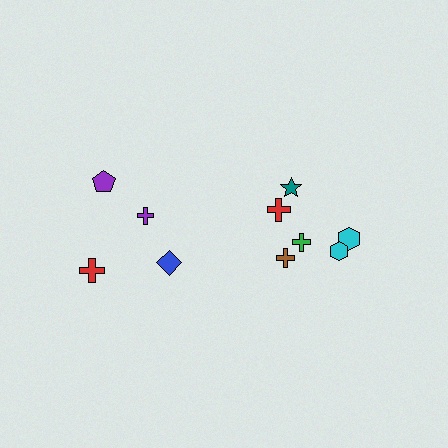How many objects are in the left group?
There are 4 objects.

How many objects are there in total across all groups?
There are 10 objects.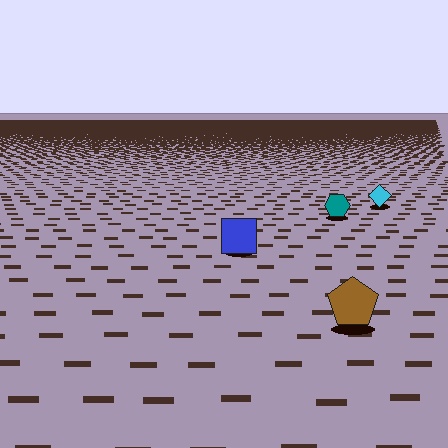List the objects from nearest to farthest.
From nearest to farthest: the brown pentagon, the blue square, the teal hexagon, the cyan diamond.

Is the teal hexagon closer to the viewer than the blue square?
No. The blue square is closer — you can tell from the texture gradient: the ground texture is coarser near it.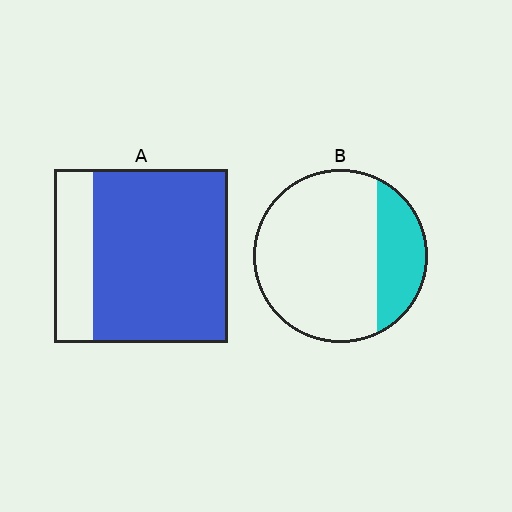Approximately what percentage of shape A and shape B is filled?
A is approximately 80% and B is approximately 25%.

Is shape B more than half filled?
No.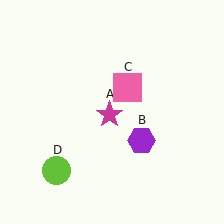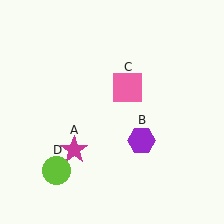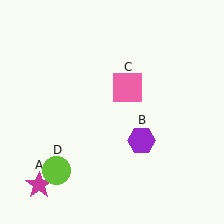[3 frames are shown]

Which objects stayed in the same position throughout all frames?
Purple hexagon (object B) and pink square (object C) and lime circle (object D) remained stationary.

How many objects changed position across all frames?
1 object changed position: magenta star (object A).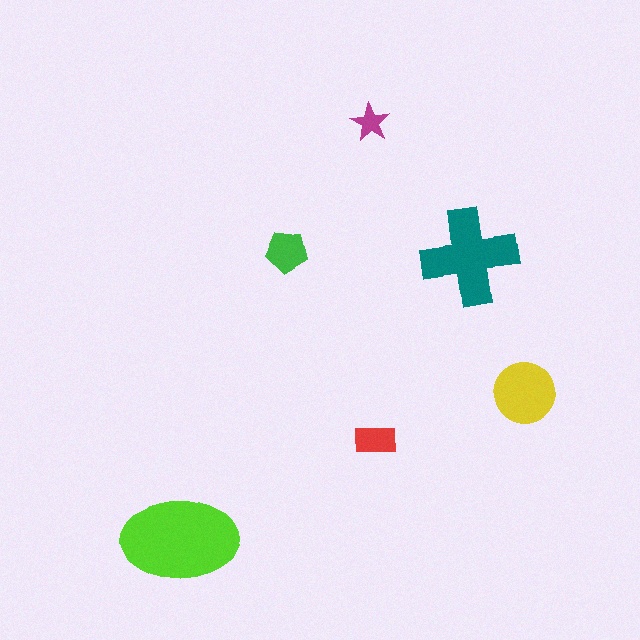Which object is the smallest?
The magenta star.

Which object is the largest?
The lime ellipse.